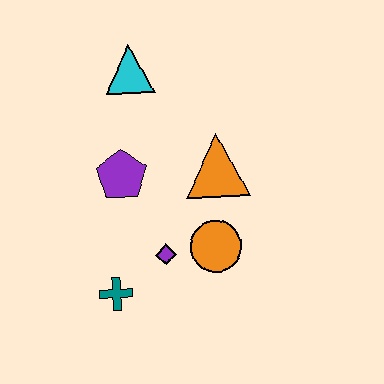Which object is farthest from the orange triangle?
The teal cross is farthest from the orange triangle.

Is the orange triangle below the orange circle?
No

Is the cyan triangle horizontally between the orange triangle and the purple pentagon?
Yes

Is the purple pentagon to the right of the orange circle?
No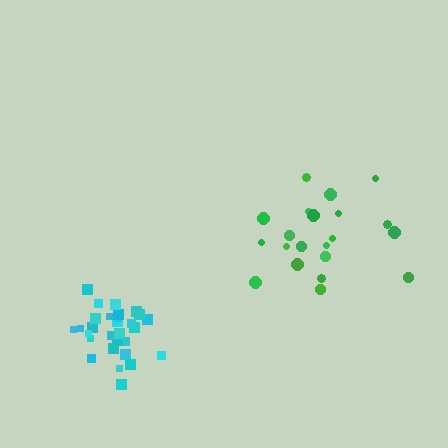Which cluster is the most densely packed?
Cyan.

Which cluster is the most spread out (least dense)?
Green.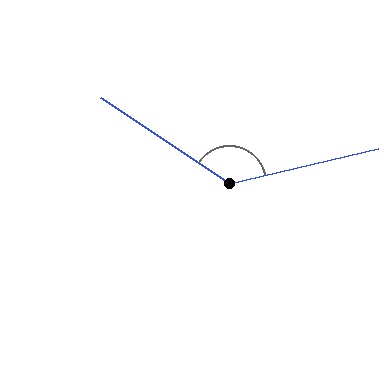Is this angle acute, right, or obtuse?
It is obtuse.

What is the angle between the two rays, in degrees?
Approximately 133 degrees.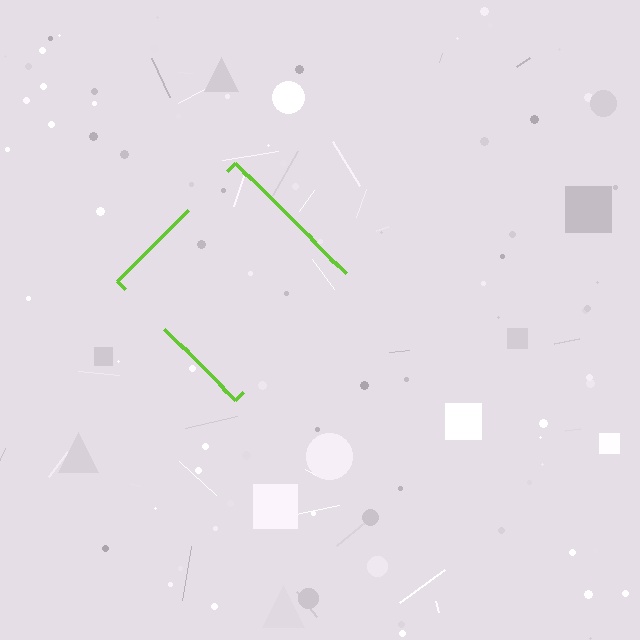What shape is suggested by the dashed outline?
The dashed outline suggests a diamond.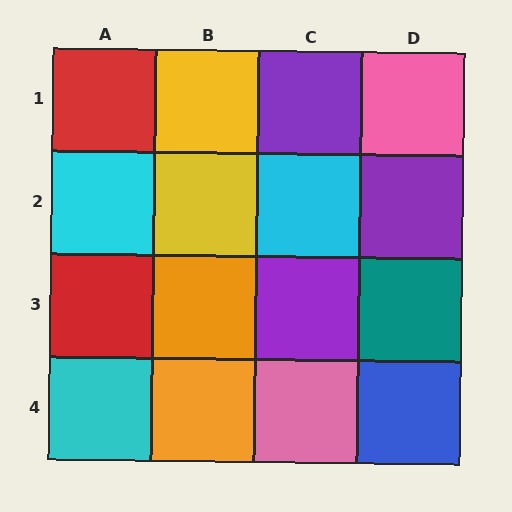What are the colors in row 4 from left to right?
Cyan, orange, pink, blue.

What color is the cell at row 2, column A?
Cyan.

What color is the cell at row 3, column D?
Teal.